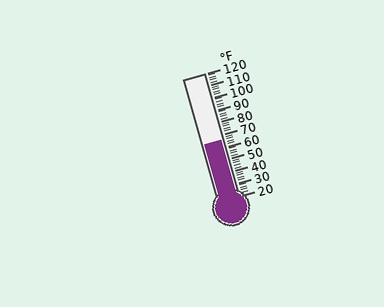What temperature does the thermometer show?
The thermometer shows approximately 66°F.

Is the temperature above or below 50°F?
The temperature is above 50°F.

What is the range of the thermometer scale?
The thermometer scale ranges from 20°F to 120°F.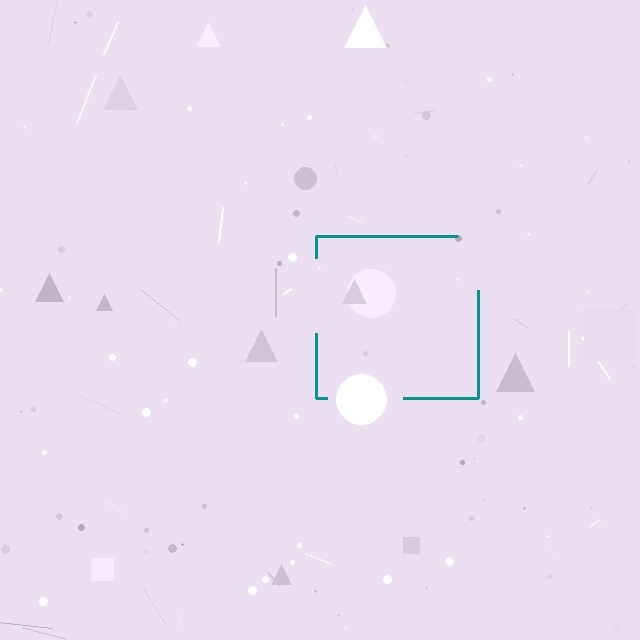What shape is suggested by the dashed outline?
The dashed outline suggests a square.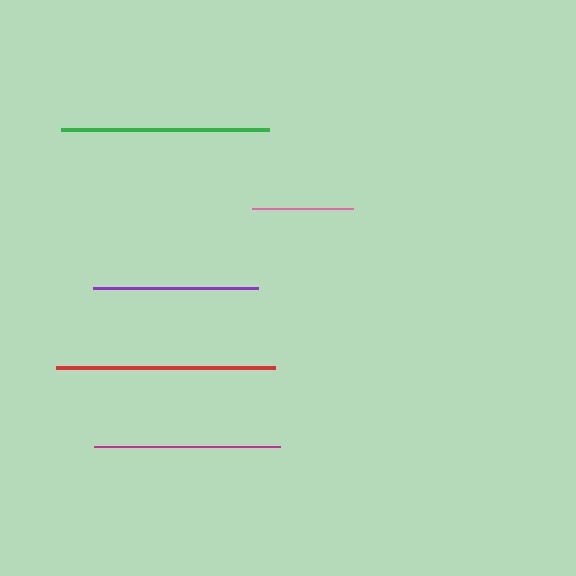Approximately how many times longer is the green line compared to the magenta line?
The green line is approximately 1.1 times the length of the magenta line.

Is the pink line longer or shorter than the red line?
The red line is longer than the pink line.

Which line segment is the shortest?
The pink line is the shortest at approximately 101 pixels.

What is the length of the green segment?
The green segment is approximately 208 pixels long.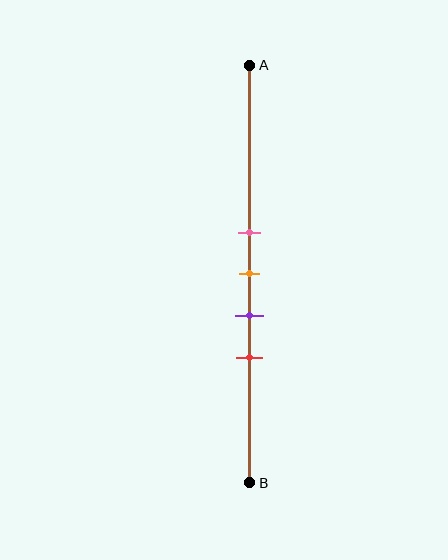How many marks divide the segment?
There are 4 marks dividing the segment.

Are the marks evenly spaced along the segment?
Yes, the marks are approximately evenly spaced.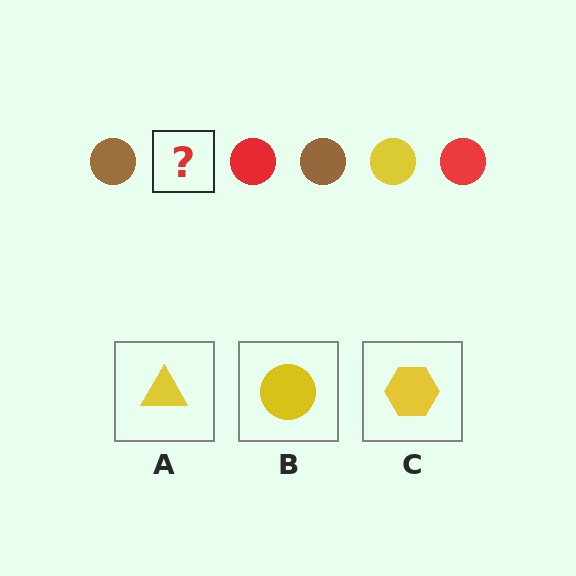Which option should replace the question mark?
Option B.